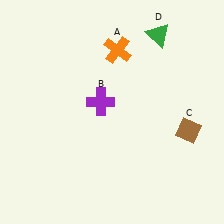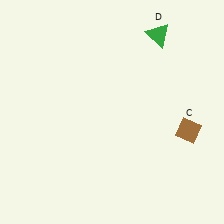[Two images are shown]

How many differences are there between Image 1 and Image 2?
There are 2 differences between the two images.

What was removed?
The orange cross (A), the purple cross (B) were removed in Image 2.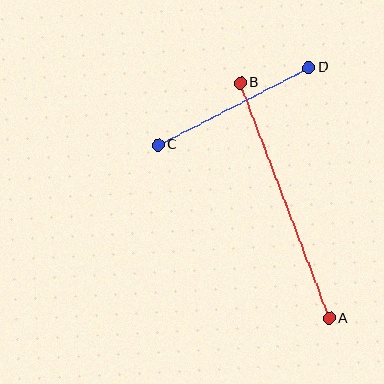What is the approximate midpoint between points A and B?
The midpoint is at approximately (285, 200) pixels.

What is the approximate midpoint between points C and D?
The midpoint is at approximately (233, 106) pixels.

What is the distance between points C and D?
The distance is approximately 170 pixels.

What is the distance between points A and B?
The distance is approximately 252 pixels.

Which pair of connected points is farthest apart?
Points A and B are farthest apart.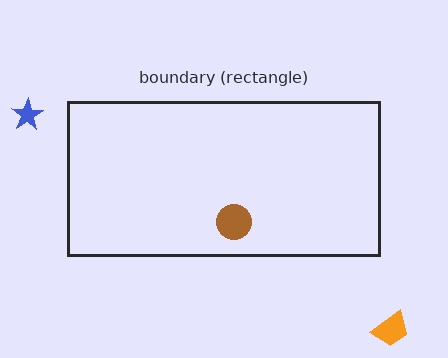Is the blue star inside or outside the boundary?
Outside.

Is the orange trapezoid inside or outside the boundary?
Outside.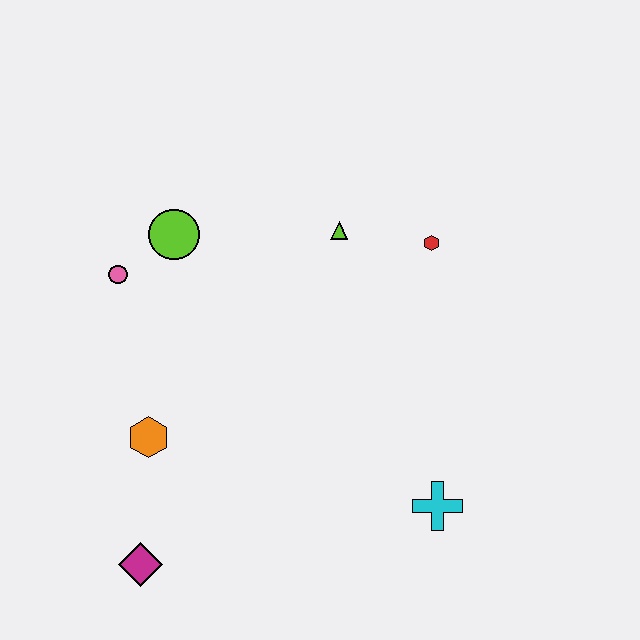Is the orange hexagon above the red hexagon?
No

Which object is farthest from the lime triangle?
The magenta diamond is farthest from the lime triangle.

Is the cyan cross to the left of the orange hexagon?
No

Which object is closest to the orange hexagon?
The magenta diamond is closest to the orange hexagon.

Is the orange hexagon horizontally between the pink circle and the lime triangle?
Yes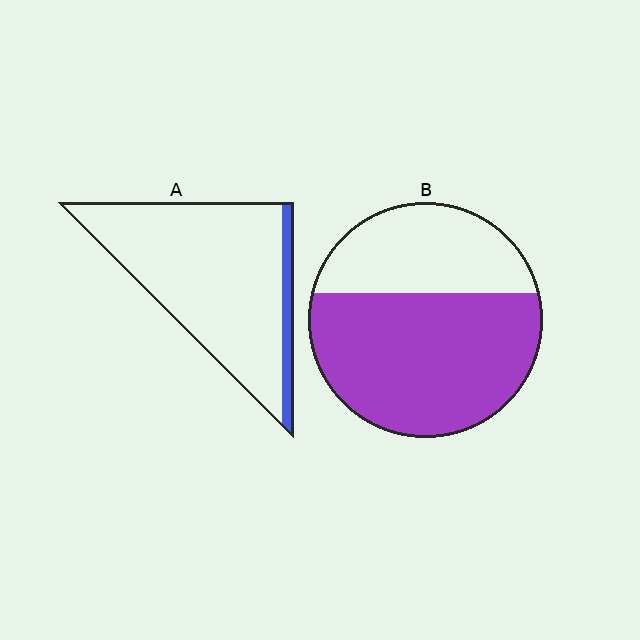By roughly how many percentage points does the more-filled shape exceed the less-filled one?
By roughly 55 percentage points (B over A).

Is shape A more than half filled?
No.